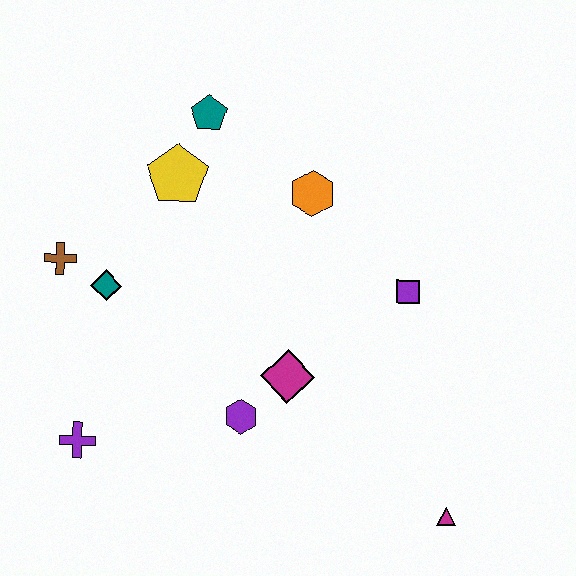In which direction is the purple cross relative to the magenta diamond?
The purple cross is to the left of the magenta diamond.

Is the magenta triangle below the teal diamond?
Yes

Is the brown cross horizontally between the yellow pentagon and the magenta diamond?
No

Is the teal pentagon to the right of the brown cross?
Yes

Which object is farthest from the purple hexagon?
The teal pentagon is farthest from the purple hexagon.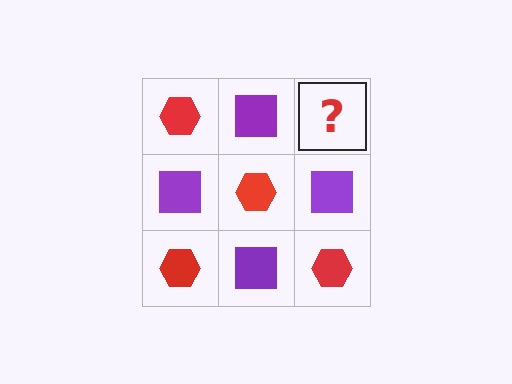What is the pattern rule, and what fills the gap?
The rule is that it alternates red hexagon and purple square in a checkerboard pattern. The gap should be filled with a red hexagon.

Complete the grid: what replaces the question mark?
The question mark should be replaced with a red hexagon.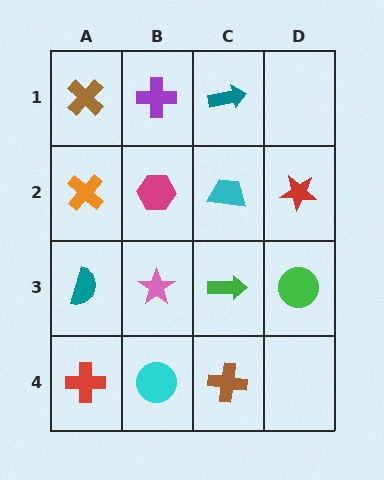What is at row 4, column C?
A brown cross.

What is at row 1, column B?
A purple cross.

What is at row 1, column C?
A teal arrow.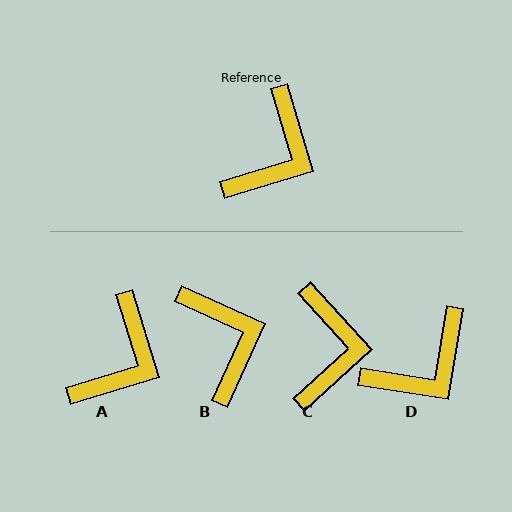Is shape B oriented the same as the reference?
No, it is off by about 49 degrees.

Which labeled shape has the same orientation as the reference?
A.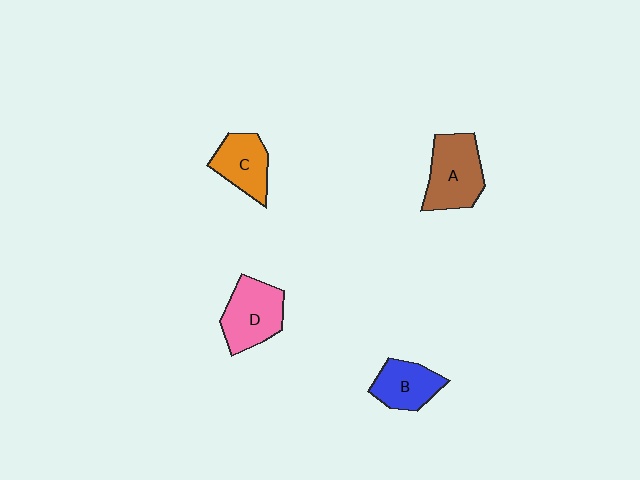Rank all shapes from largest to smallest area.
From largest to smallest: A (brown), D (pink), C (orange), B (blue).